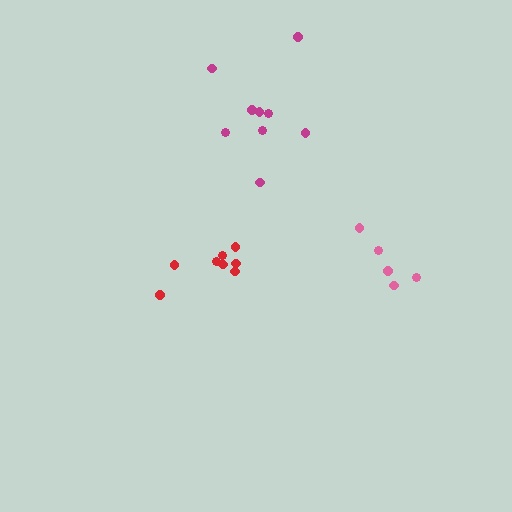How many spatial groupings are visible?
There are 3 spatial groupings.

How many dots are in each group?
Group 1: 8 dots, Group 2: 5 dots, Group 3: 9 dots (22 total).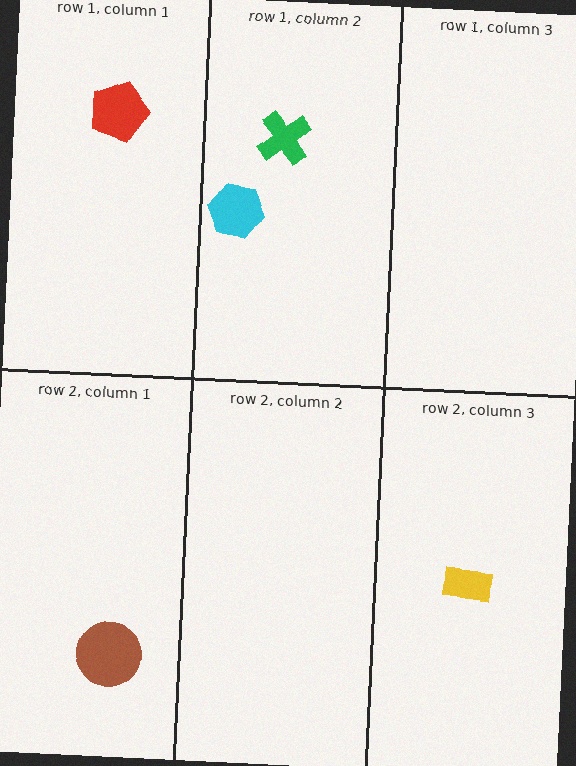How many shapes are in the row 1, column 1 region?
1.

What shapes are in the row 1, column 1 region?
The red pentagon.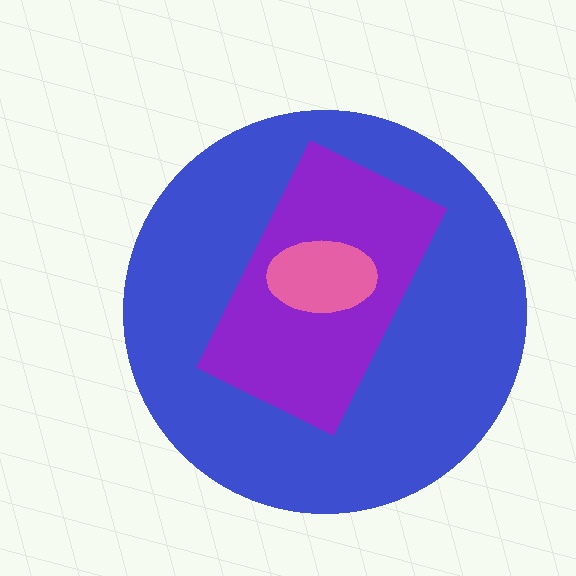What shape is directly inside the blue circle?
The purple rectangle.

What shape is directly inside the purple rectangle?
The pink ellipse.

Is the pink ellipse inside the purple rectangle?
Yes.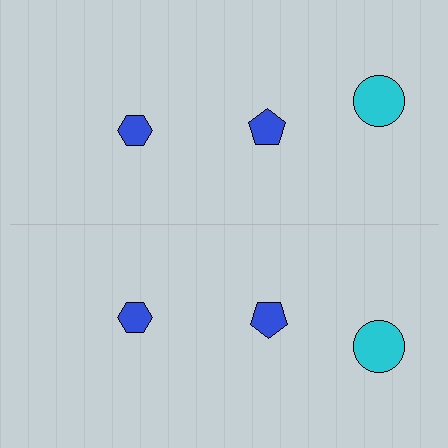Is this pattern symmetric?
Yes, this pattern has bilateral (reflection) symmetry.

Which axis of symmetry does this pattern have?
The pattern has a horizontal axis of symmetry running through the center of the image.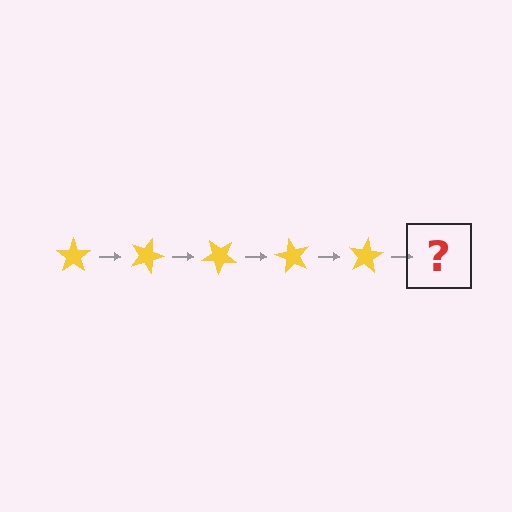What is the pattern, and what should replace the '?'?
The pattern is that the star rotates 20 degrees each step. The '?' should be a yellow star rotated 100 degrees.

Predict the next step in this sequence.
The next step is a yellow star rotated 100 degrees.